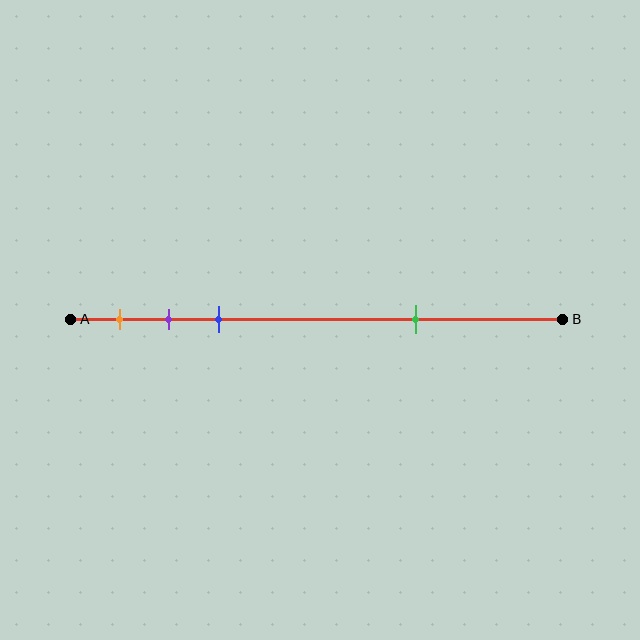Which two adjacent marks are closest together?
The purple and blue marks are the closest adjacent pair.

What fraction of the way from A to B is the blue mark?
The blue mark is approximately 30% (0.3) of the way from A to B.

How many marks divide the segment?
There are 4 marks dividing the segment.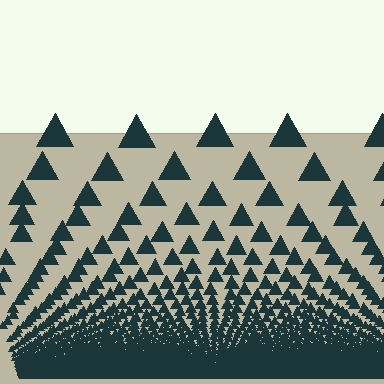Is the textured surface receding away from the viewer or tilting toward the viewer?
The surface appears to tilt toward the viewer. Texture elements get larger and sparser toward the top.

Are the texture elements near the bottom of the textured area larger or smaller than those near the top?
Smaller. The gradient is inverted — elements near the bottom are smaller and denser.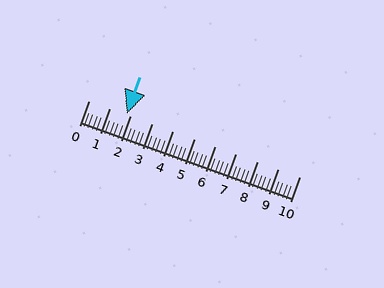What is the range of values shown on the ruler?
The ruler shows values from 0 to 10.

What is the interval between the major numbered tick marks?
The major tick marks are spaced 1 units apart.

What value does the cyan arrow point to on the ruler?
The cyan arrow points to approximately 1.8.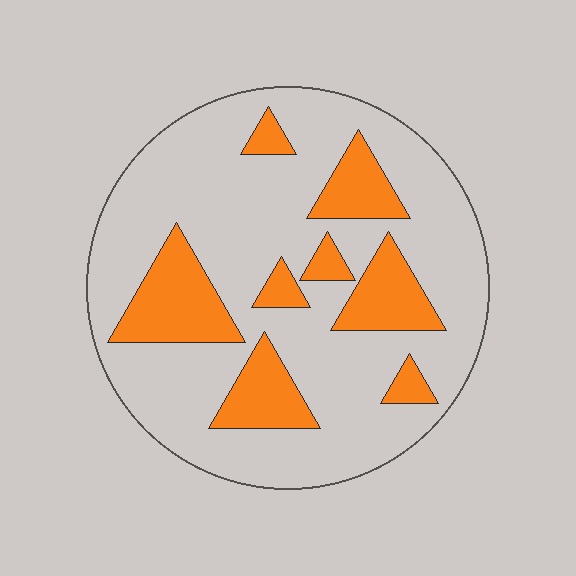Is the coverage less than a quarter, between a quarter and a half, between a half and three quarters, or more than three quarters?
Less than a quarter.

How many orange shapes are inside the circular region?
8.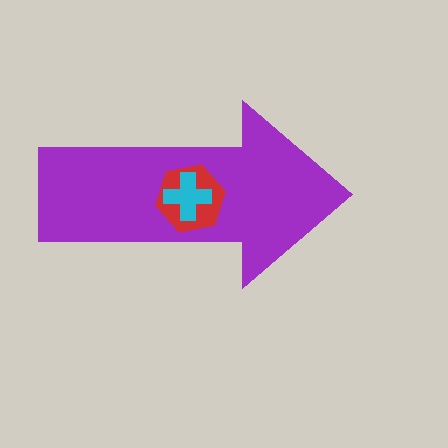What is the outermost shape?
The purple arrow.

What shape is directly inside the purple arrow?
The red hexagon.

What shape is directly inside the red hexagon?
The cyan cross.